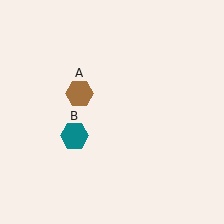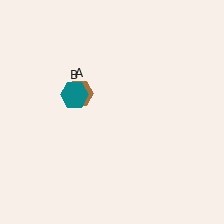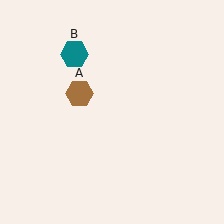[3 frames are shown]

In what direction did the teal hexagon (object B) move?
The teal hexagon (object B) moved up.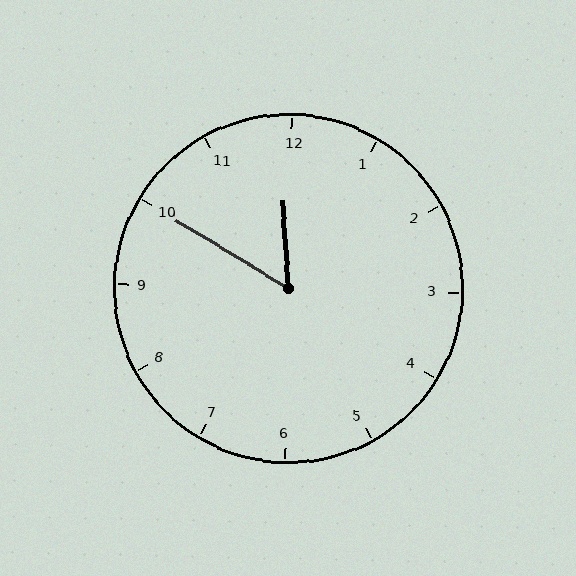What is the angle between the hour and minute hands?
Approximately 55 degrees.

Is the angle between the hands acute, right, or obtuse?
It is acute.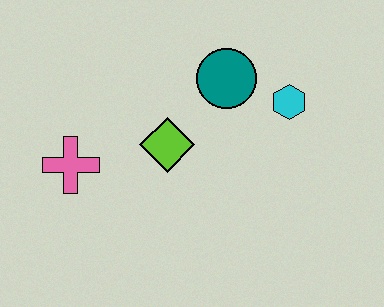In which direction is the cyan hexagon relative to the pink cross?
The cyan hexagon is to the right of the pink cross.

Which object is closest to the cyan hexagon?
The teal circle is closest to the cyan hexagon.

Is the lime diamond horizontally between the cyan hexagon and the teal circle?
No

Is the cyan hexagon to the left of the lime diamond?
No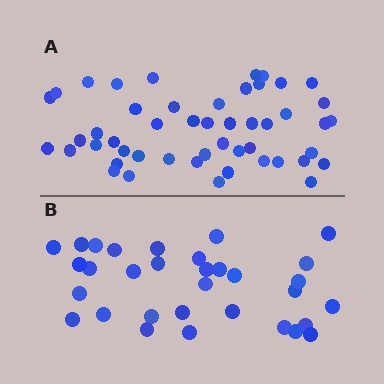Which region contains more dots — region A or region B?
Region A (the top region) has more dots.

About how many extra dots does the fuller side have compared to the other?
Region A has approximately 15 more dots than region B.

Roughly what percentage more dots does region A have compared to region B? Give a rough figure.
About 55% more.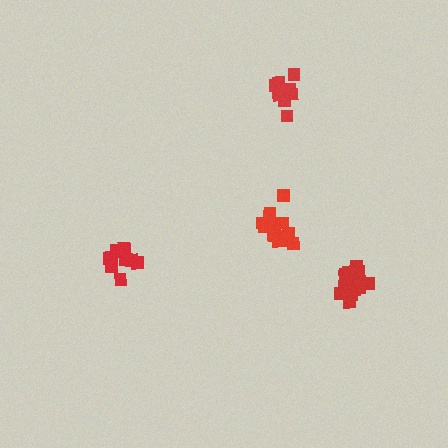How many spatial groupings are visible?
There are 4 spatial groupings.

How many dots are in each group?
Group 1: 11 dots, Group 2: 12 dots, Group 3: 14 dots, Group 4: 17 dots (54 total).